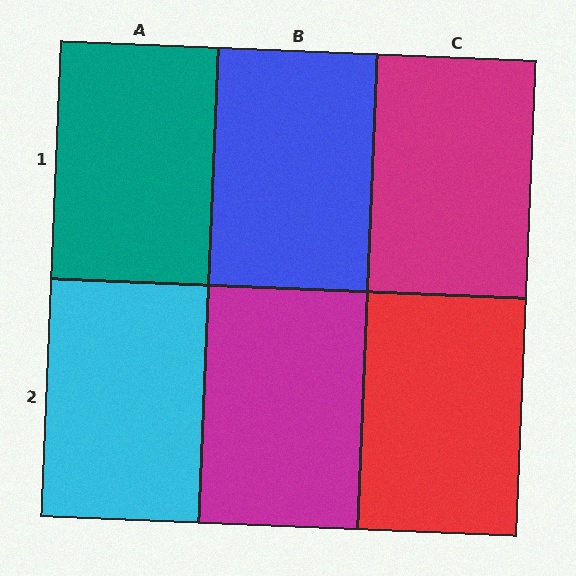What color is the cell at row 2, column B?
Magenta.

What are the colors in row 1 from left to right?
Teal, blue, magenta.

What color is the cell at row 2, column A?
Cyan.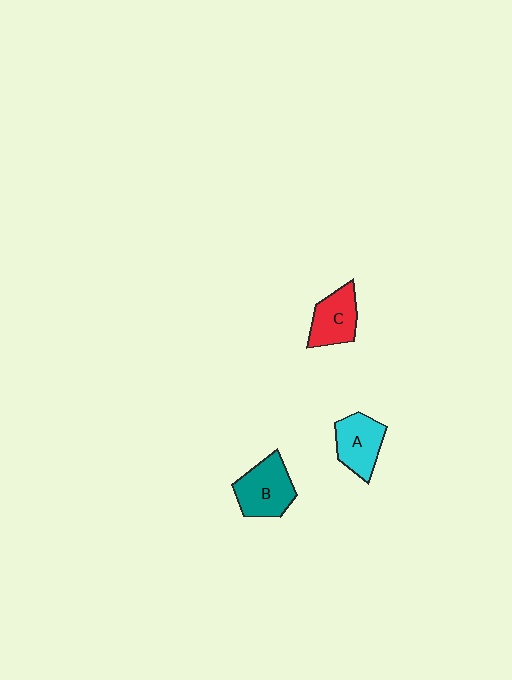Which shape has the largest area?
Shape B (teal).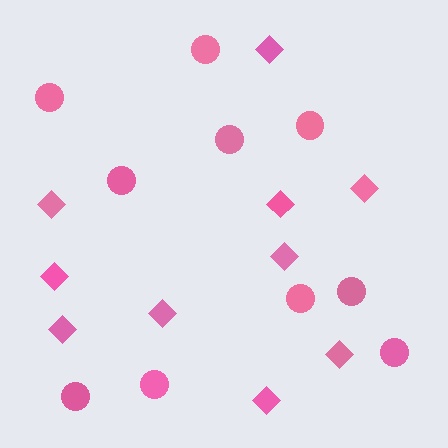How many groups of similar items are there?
There are 2 groups: one group of diamonds (10) and one group of circles (10).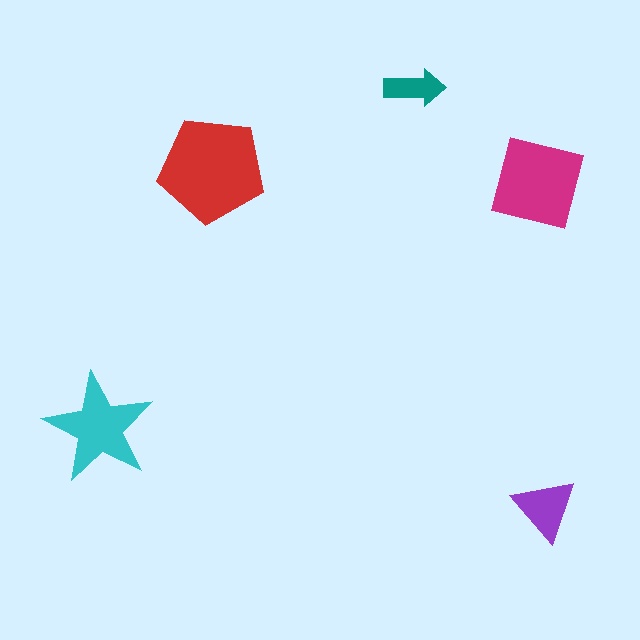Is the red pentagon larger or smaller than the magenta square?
Larger.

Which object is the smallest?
The teal arrow.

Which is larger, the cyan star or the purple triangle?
The cyan star.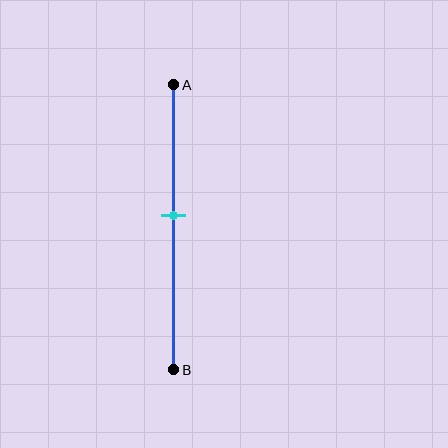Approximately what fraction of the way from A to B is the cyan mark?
The cyan mark is approximately 45% of the way from A to B.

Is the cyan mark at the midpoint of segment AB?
No, the mark is at about 45% from A, not at the 50% midpoint.